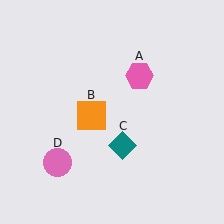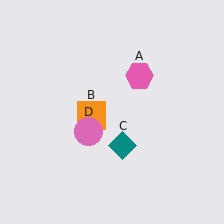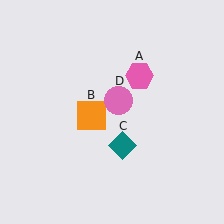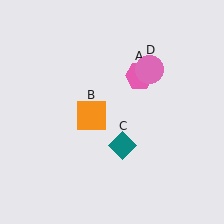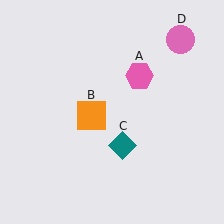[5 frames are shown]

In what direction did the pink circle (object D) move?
The pink circle (object D) moved up and to the right.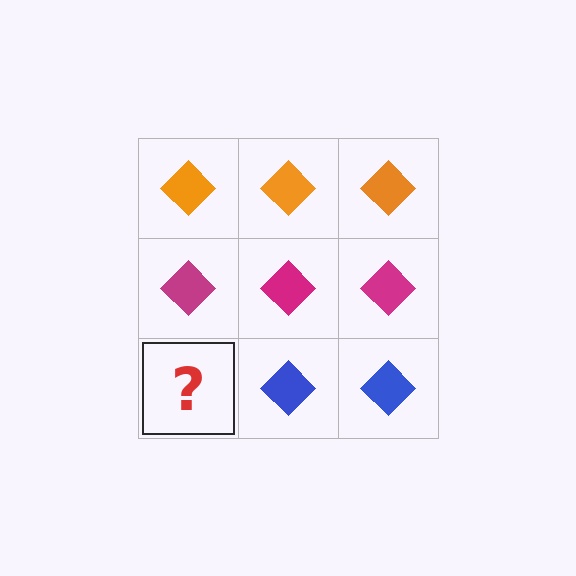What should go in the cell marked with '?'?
The missing cell should contain a blue diamond.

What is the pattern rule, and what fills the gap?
The rule is that each row has a consistent color. The gap should be filled with a blue diamond.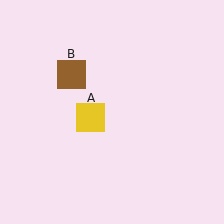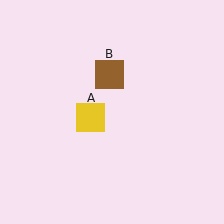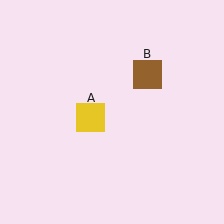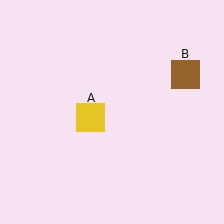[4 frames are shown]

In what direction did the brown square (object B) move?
The brown square (object B) moved right.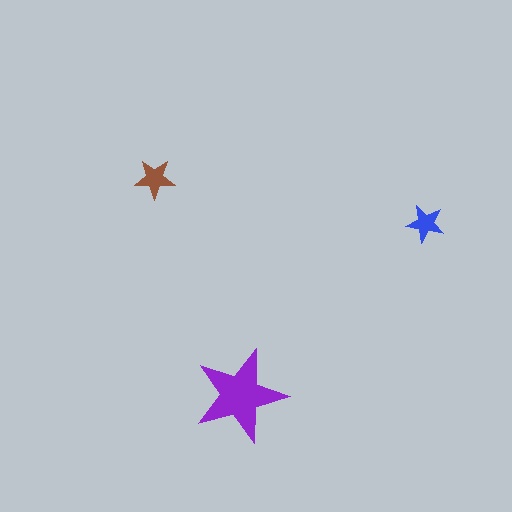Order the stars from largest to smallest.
the purple one, the brown one, the blue one.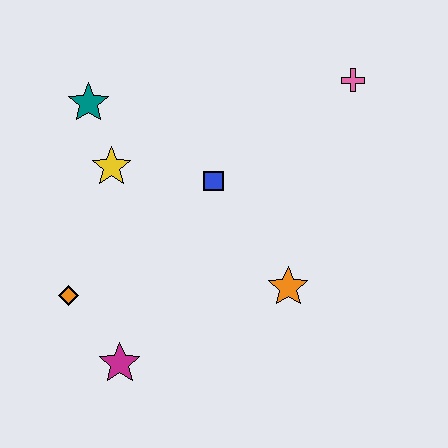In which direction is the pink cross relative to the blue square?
The pink cross is to the right of the blue square.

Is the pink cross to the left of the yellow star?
No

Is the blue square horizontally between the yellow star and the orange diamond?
No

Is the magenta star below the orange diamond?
Yes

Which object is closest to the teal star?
The yellow star is closest to the teal star.